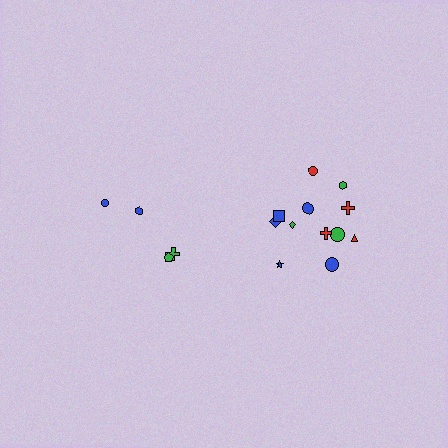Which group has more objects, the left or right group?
The right group.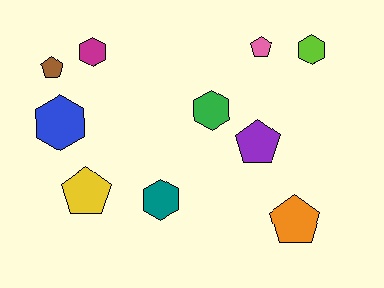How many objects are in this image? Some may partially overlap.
There are 10 objects.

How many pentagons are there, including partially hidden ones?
There are 5 pentagons.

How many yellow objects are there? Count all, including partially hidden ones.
There is 1 yellow object.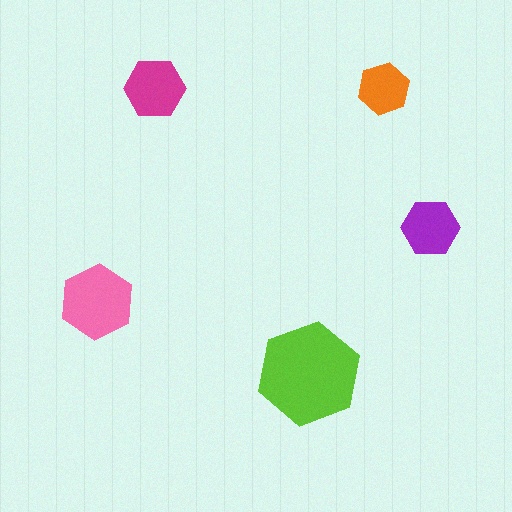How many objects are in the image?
There are 5 objects in the image.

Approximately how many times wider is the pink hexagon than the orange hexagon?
About 1.5 times wider.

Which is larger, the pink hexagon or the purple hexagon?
The pink one.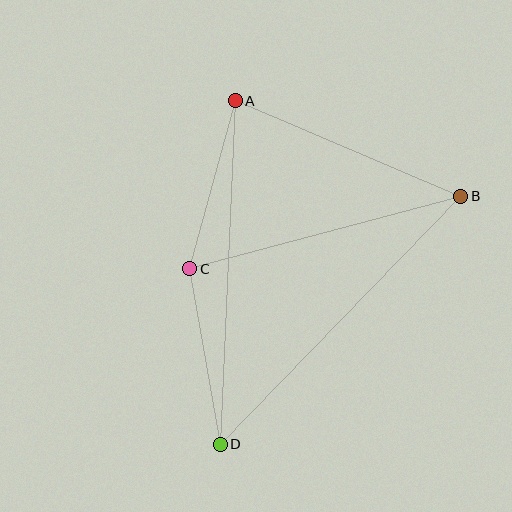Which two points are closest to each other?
Points A and C are closest to each other.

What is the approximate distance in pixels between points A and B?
The distance between A and B is approximately 245 pixels.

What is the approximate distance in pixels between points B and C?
The distance between B and C is approximately 281 pixels.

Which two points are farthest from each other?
Points B and D are farthest from each other.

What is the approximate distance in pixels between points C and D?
The distance between C and D is approximately 178 pixels.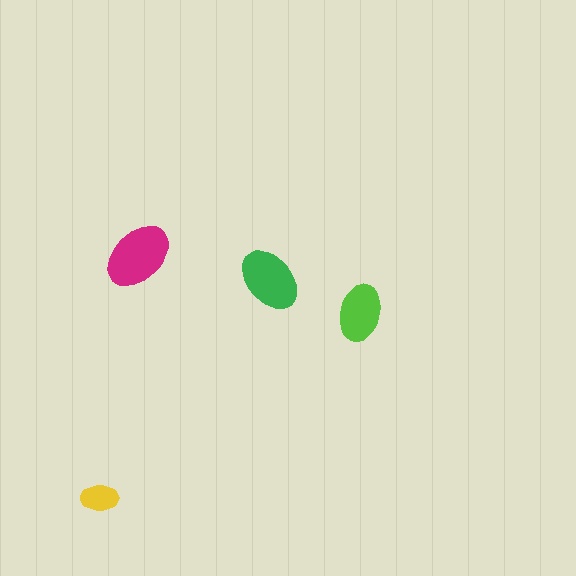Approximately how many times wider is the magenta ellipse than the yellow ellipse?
About 2 times wider.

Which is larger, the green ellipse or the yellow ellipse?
The green one.